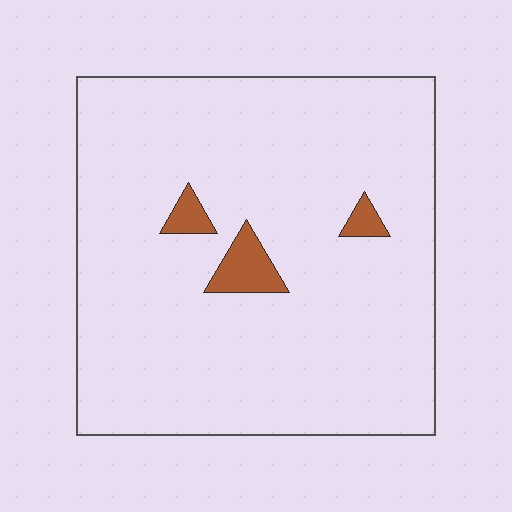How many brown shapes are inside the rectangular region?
3.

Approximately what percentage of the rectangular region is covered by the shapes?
Approximately 5%.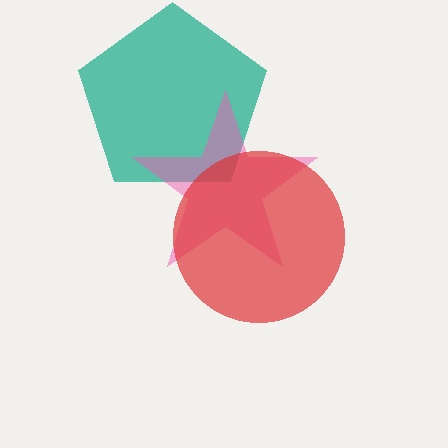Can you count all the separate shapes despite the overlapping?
Yes, there are 3 separate shapes.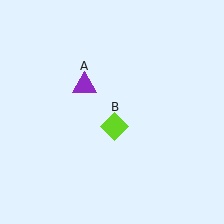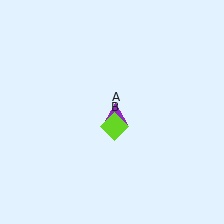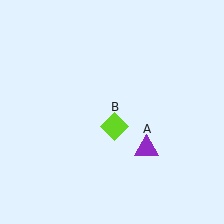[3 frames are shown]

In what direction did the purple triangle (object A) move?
The purple triangle (object A) moved down and to the right.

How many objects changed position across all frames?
1 object changed position: purple triangle (object A).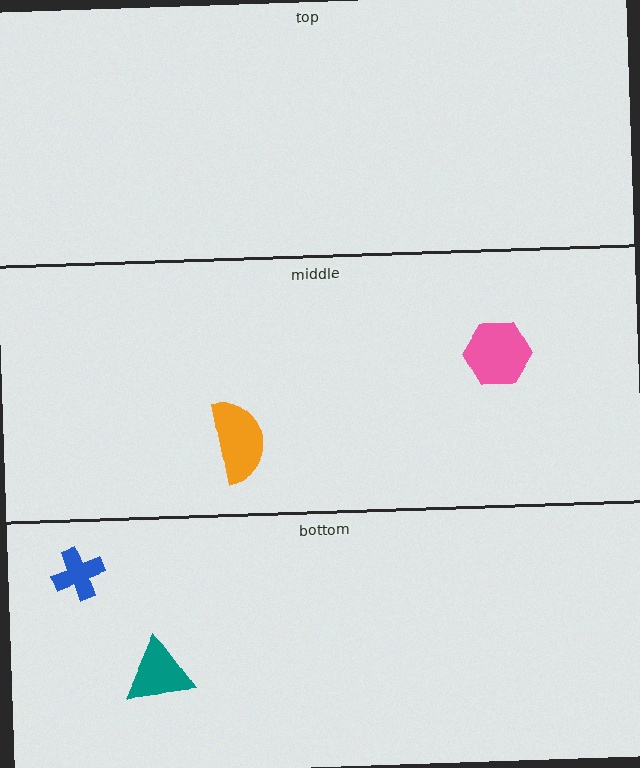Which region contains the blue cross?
The bottom region.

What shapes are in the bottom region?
The teal triangle, the blue cross.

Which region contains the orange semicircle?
The middle region.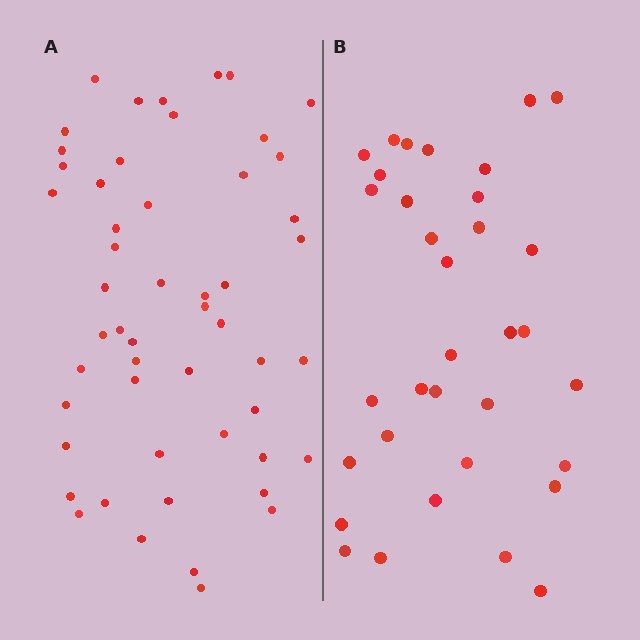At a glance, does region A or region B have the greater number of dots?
Region A (the left region) has more dots.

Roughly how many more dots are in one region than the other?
Region A has approximately 20 more dots than region B.